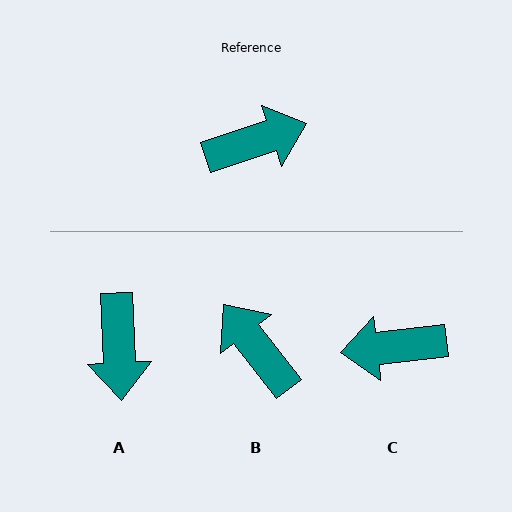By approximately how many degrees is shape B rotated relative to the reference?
Approximately 110 degrees counter-clockwise.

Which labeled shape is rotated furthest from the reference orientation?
C, about 168 degrees away.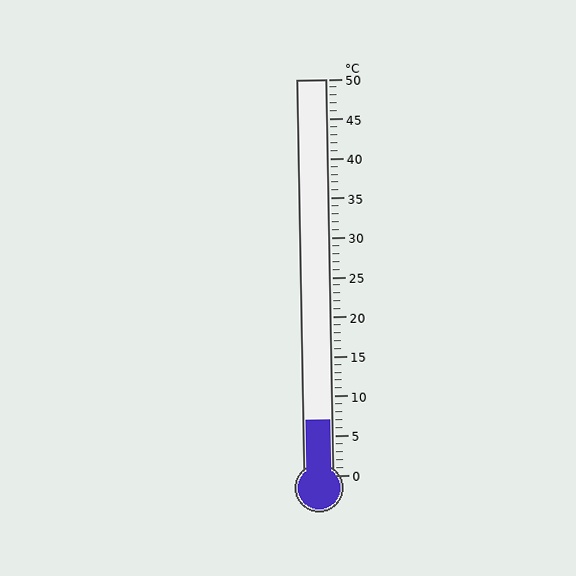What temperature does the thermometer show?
The thermometer shows approximately 7°C.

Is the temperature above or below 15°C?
The temperature is below 15°C.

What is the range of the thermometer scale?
The thermometer scale ranges from 0°C to 50°C.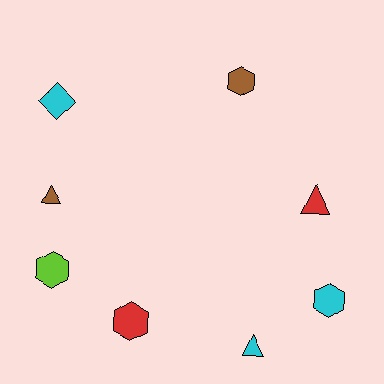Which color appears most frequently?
Cyan, with 3 objects.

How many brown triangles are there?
There is 1 brown triangle.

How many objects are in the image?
There are 8 objects.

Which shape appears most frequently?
Hexagon, with 4 objects.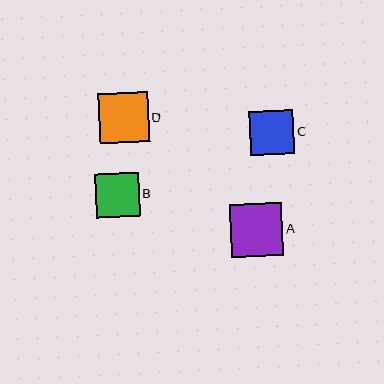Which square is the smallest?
Square B is the smallest with a size of approximately 44 pixels.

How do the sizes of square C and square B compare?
Square C and square B are approximately the same size.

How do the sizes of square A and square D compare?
Square A and square D are approximately the same size.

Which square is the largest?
Square A is the largest with a size of approximately 53 pixels.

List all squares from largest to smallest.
From largest to smallest: A, D, C, B.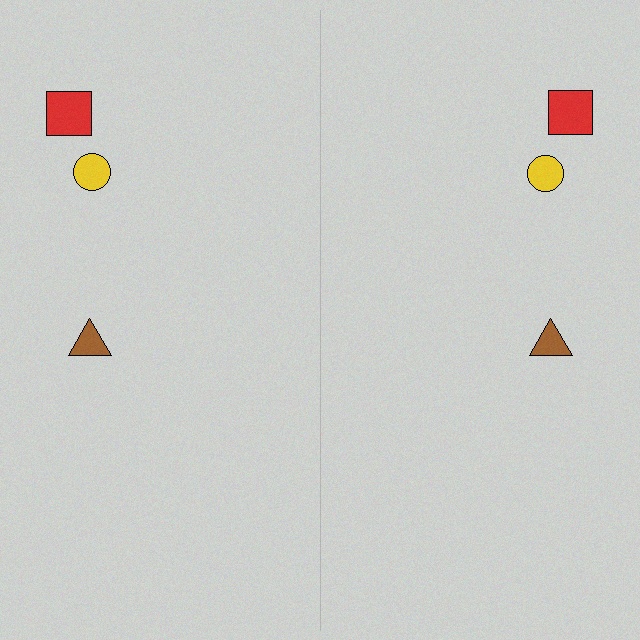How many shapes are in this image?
There are 6 shapes in this image.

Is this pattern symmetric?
Yes, this pattern has bilateral (reflection) symmetry.